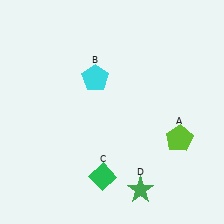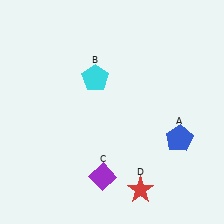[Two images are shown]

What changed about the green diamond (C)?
In Image 1, C is green. In Image 2, it changed to purple.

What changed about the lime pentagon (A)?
In Image 1, A is lime. In Image 2, it changed to blue.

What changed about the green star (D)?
In Image 1, D is green. In Image 2, it changed to red.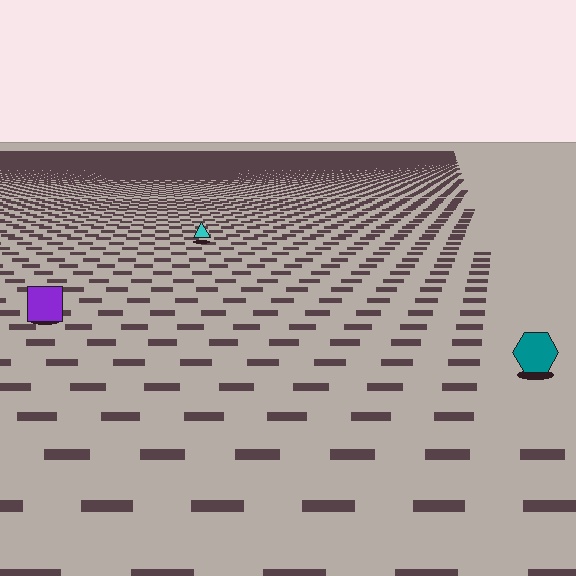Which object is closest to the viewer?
The teal hexagon is closest. The texture marks near it are larger and more spread out.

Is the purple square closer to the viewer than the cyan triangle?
Yes. The purple square is closer — you can tell from the texture gradient: the ground texture is coarser near it.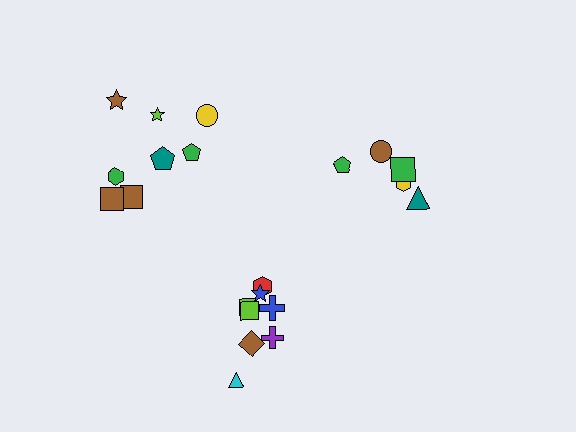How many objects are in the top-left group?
There are 8 objects.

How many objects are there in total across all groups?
There are 21 objects.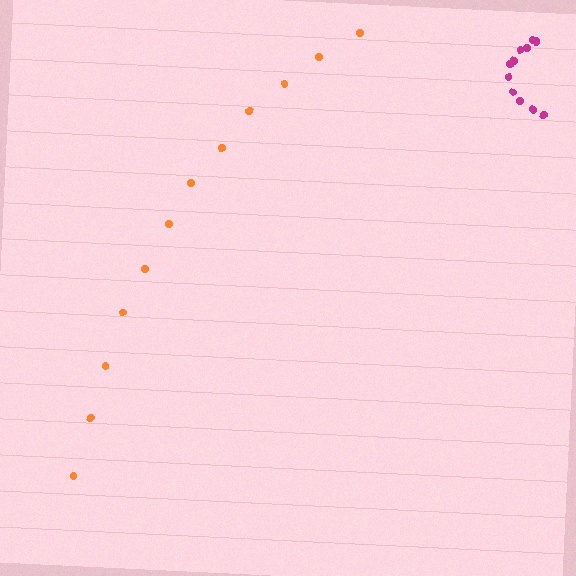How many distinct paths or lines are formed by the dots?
There are 2 distinct paths.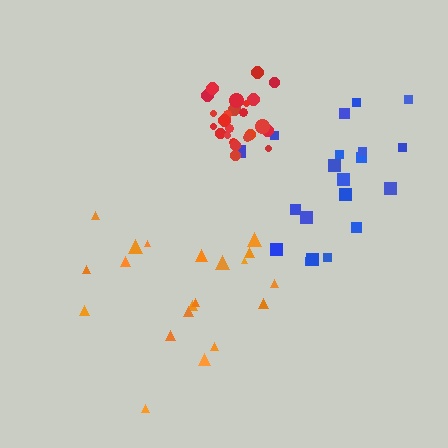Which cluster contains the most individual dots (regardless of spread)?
Red (24).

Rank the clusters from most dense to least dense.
red, blue, orange.